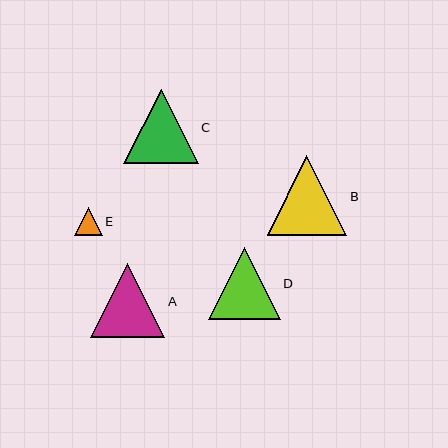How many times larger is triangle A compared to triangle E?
Triangle A is approximately 2.6 times the size of triangle E.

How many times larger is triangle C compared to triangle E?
Triangle C is approximately 2.7 times the size of triangle E.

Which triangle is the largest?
Triangle B is the largest with a size of approximately 79 pixels.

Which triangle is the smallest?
Triangle E is the smallest with a size of approximately 28 pixels.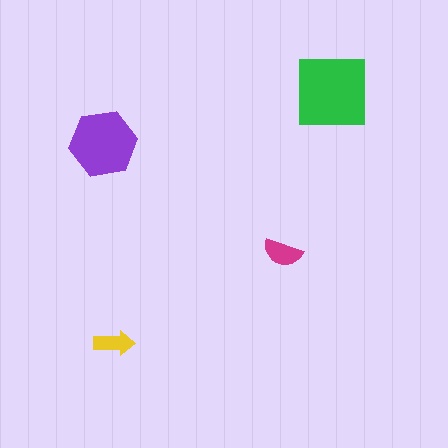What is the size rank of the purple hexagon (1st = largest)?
2nd.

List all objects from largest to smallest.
The green square, the purple hexagon, the magenta semicircle, the yellow arrow.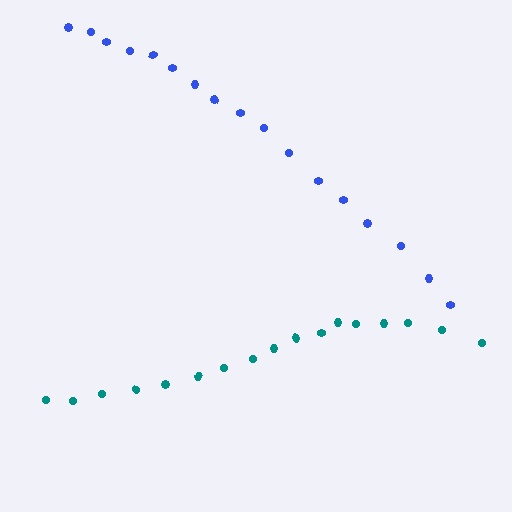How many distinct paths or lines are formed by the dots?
There are 2 distinct paths.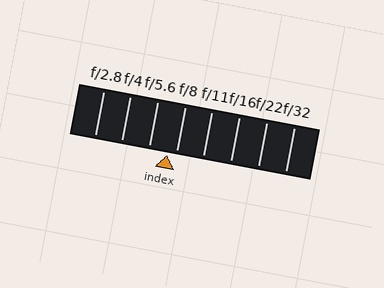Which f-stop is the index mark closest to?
The index mark is closest to f/8.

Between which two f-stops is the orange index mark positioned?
The index mark is between f/5.6 and f/8.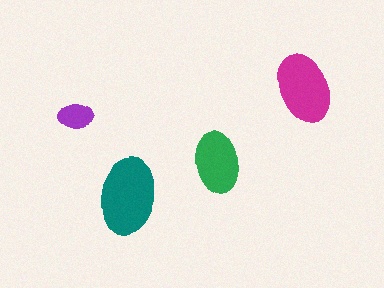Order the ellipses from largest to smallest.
the teal one, the magenta one, the green one, the purple one.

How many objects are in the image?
There are 4 objects in the image.